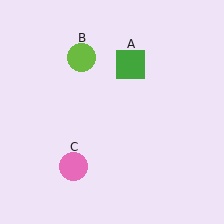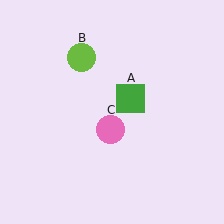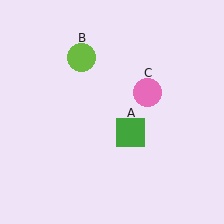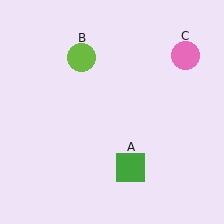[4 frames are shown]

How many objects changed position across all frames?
2 objects changed position: green square (object A), pink circle (object C).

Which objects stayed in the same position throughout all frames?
Lime circle (object B) remained stationary.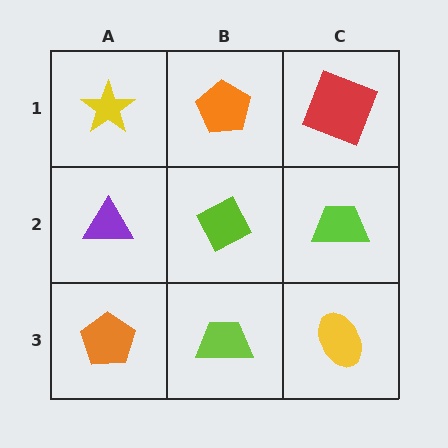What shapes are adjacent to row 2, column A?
A yellow star (row 1, column A), an orange pentagon (row 3, column A), a lime diamond (row 2, column B).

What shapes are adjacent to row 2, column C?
A red square (row 1, column C), a yellow ellipse (row 3, column C), a lime diamond (row 2, column B).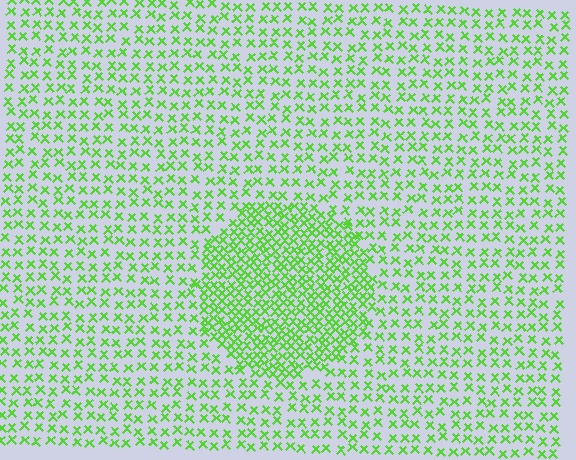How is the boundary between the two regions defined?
The boundary is defined by a change in element density (approximately 2.0x ratio). All elements are the same color, size, and shape.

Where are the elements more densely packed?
The elements are more densely packed inside the circle boundary.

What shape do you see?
I see a circle.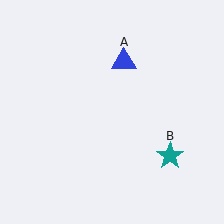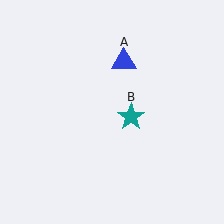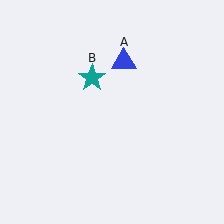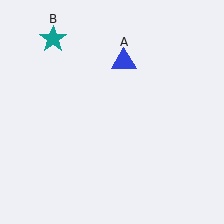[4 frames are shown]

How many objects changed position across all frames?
1 object changed position: teal star (object B).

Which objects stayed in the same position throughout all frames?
Blue triangle (object A) remained stationary.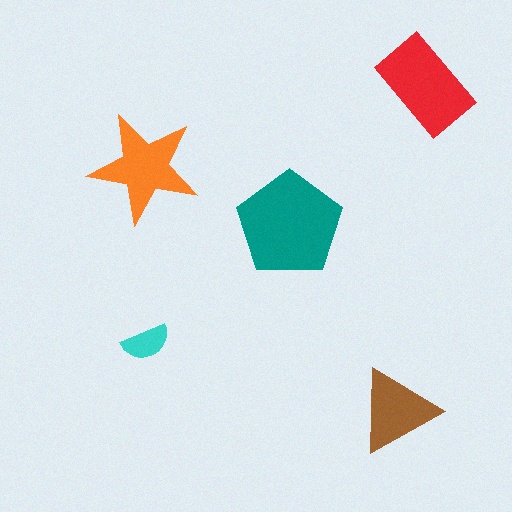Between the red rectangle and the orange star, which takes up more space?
The red rectangle.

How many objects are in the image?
There are 5 objects in the image.